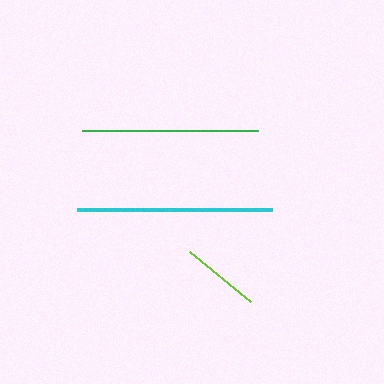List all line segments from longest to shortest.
From longest to shortest: cyan, green, lime.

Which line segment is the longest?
The cyan line is the longest at approximately 195 pixels.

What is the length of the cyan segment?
The cyan segment is approximately 195 pixels long.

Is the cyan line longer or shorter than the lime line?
The cyan line is longer than the lime line.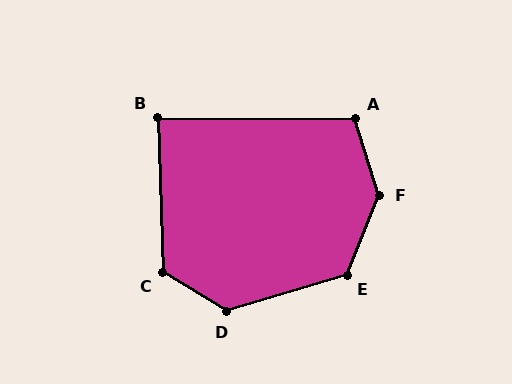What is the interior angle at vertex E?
Approximately 129 degrees (obtuse).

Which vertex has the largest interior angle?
F, at approximately 141 degrees.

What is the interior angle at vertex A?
Approximately 108 degrees (obtuse).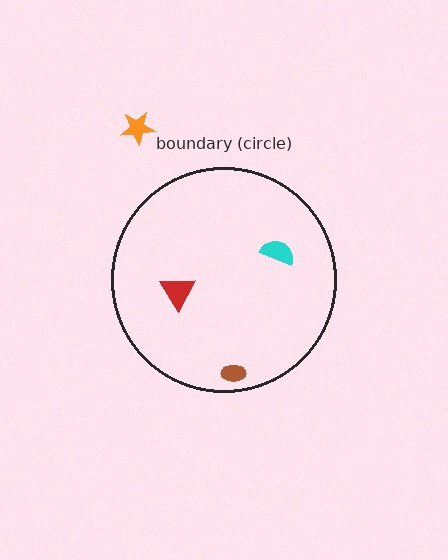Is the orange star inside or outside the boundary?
Outside.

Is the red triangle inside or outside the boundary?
Inside.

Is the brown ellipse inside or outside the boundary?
Inside.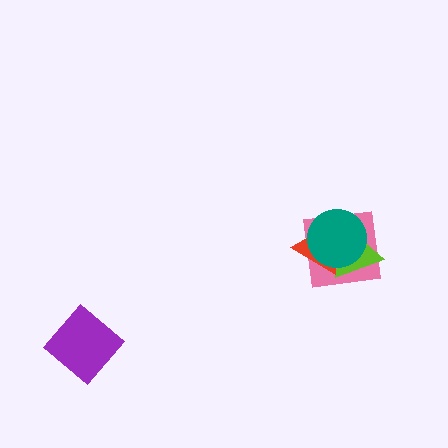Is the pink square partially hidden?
Yes, it is partially covered by another shape.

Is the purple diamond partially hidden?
No, no other shape covers it.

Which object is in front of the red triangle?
The teal circle is in front of the red triangle.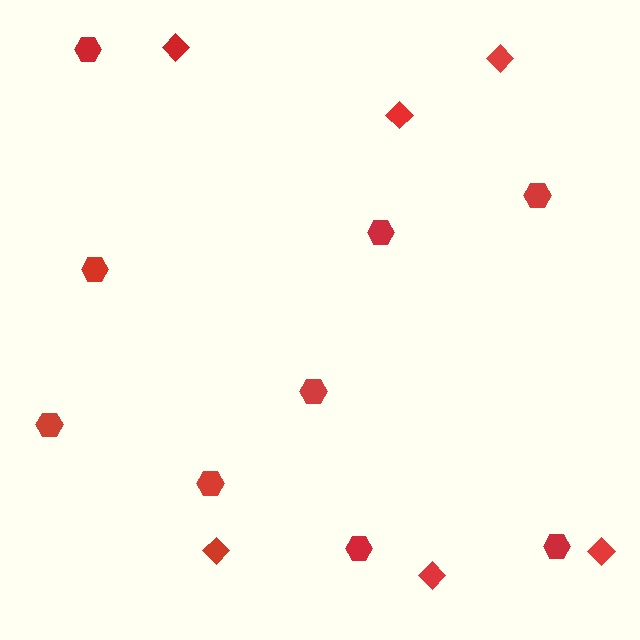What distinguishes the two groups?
There are 2 groups: one group of hexagons (9) and one group of diamonds (6).